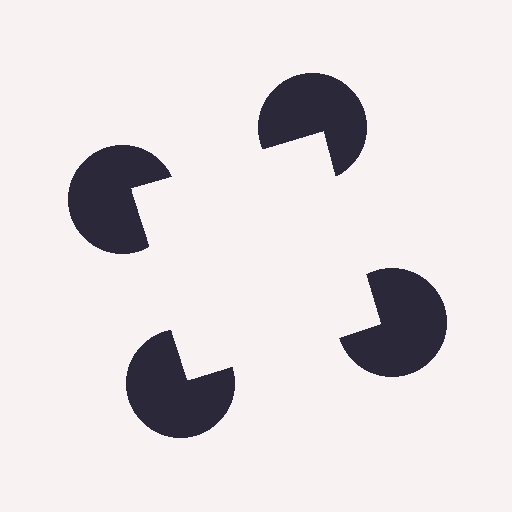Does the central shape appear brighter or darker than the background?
It typically appears slightly brighter than the background, even though no actual brightness change is drawn.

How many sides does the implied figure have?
4 sides.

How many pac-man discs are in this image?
There are 4 — one at each vertex of the illusory square.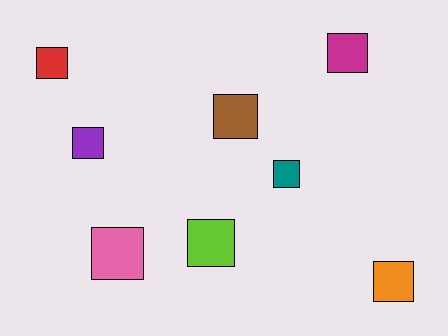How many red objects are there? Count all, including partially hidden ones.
There is 1 red object.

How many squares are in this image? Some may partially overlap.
There are 8 squares.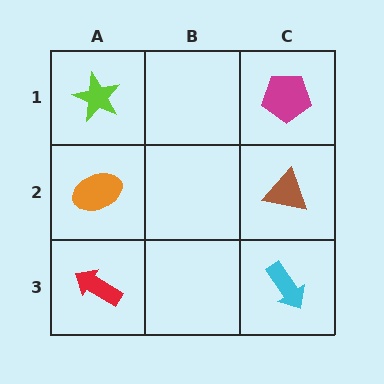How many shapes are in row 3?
2 shapes.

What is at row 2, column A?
An orange ellipse.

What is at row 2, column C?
A brown triangle.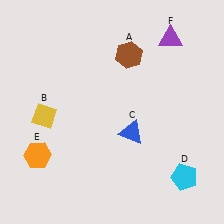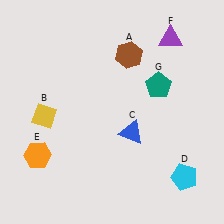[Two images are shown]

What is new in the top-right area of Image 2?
A teal pentagon (G) was added in the top-right area of Image 2.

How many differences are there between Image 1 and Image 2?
There is 1 difference between the two images.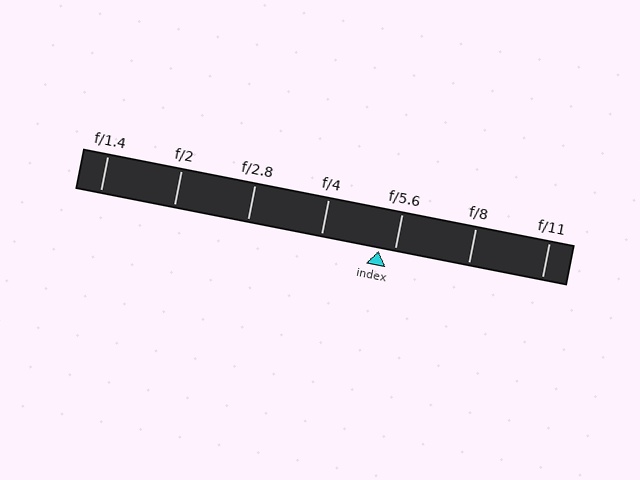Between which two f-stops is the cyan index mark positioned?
The index mark is between f/4 and f/5.6.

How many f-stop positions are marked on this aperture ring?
There are 7 f-stop positions marked.